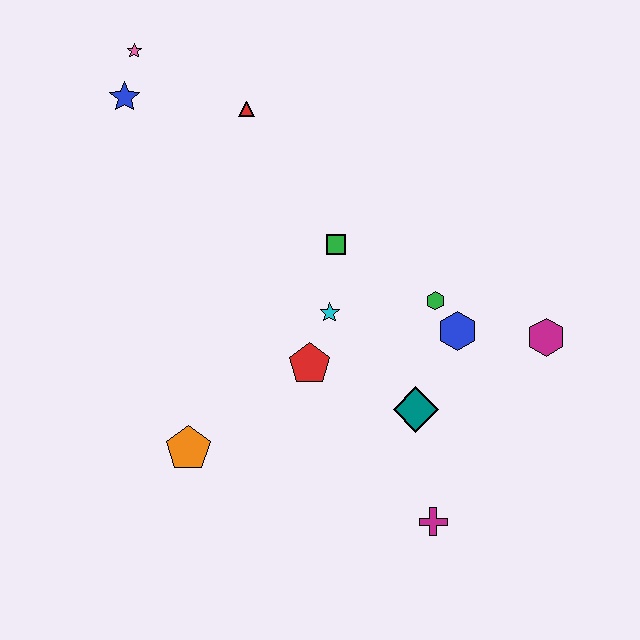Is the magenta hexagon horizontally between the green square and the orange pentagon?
No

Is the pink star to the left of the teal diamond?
Yes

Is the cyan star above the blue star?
No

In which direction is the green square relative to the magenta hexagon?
The green square is to the left of the magenta hexagon.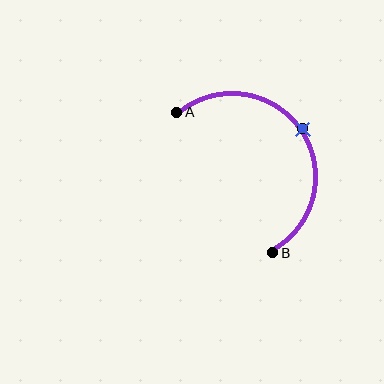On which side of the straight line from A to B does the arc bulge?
The arc bulges above and to the right of the straight line connecting A and B.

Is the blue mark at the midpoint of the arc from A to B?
Yes. The blue mark lies on the arc at equal arc-length from both A and B — it is the arc midpoint.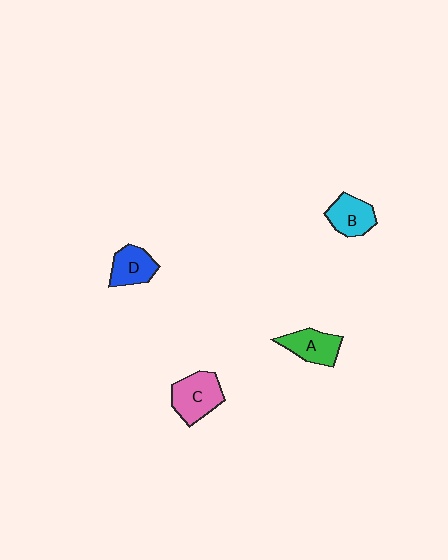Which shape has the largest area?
Shape C (pink).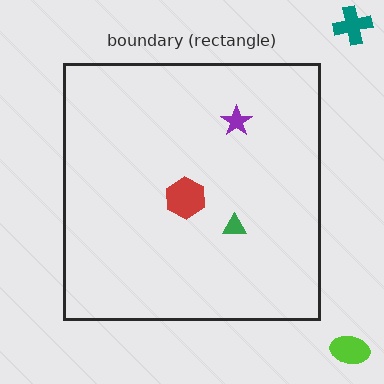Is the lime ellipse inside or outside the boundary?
Outside.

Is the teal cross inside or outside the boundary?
Outside.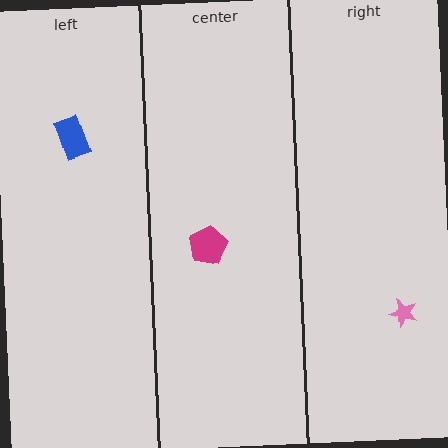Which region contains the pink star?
The right region.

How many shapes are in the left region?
1.